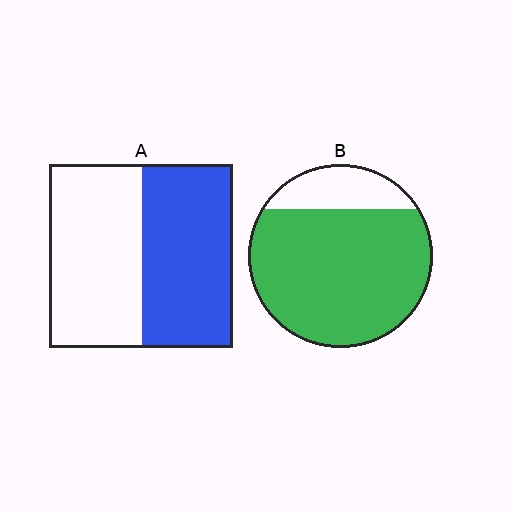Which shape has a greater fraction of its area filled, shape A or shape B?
Shape B.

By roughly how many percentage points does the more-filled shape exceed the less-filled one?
By roughly 30 percentage points (B over A).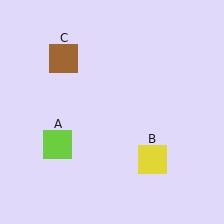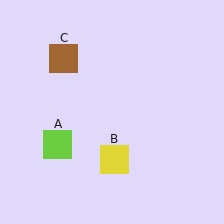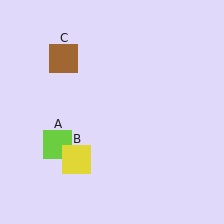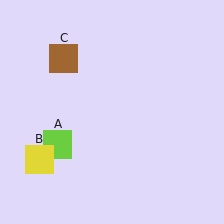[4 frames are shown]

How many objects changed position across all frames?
1 object changed position: yellow square (object B).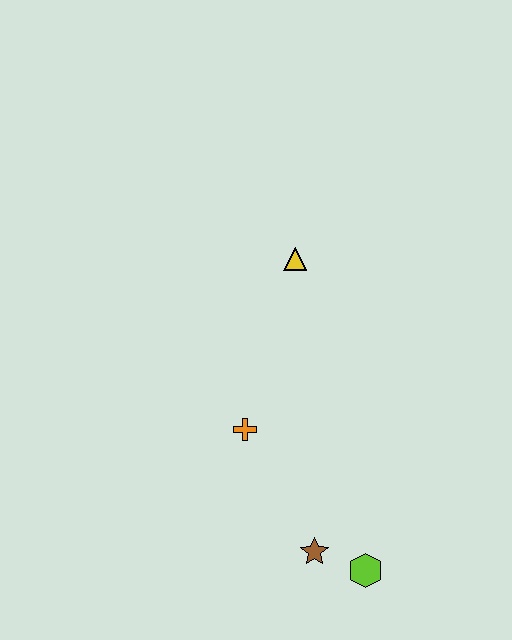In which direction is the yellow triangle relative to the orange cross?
The yellow triangle is above the orange cross.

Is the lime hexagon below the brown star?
Yes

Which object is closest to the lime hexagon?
The brown star is closest to the lime hexagon.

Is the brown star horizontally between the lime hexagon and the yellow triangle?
Yes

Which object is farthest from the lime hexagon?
The yellow triangle is farthest from the lime hexagon.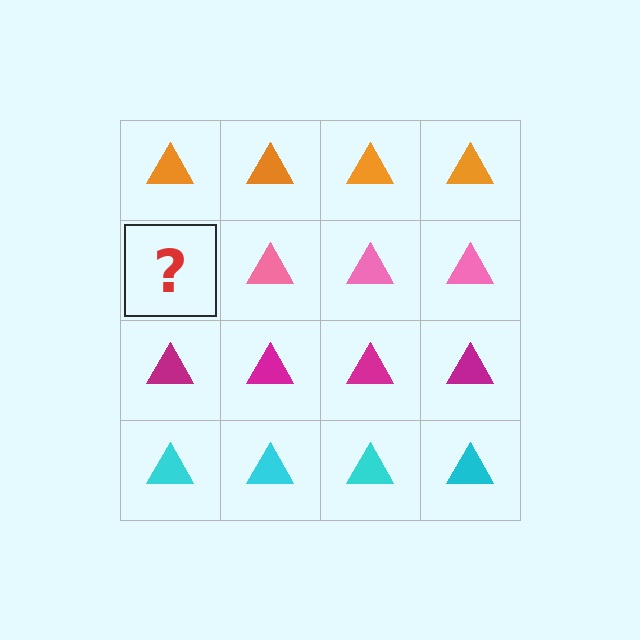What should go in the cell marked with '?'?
The missing cell should contain a pink triangle.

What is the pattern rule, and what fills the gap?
The rule is that each row has a consistent color. The gap should be filled with a pink triangle.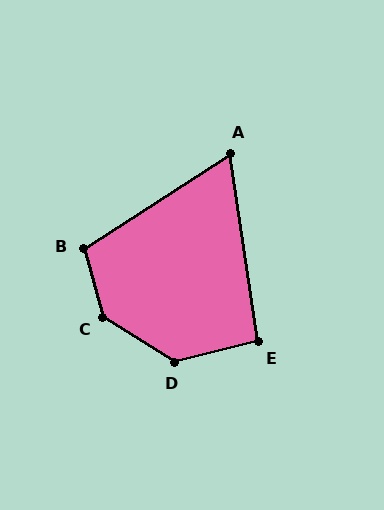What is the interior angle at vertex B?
Approximately 107 degrees (obtuse).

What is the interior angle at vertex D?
Approximately 134 degrees (obtuse).